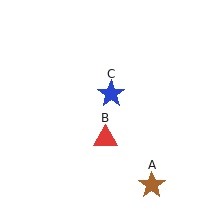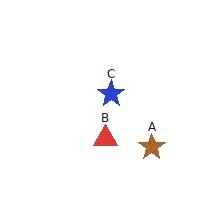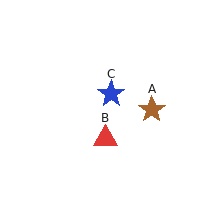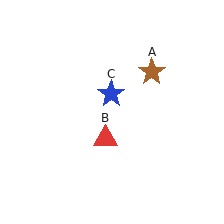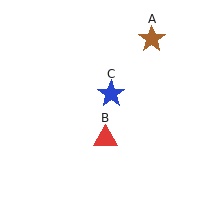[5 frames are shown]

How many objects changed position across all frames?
1 object changed position: brown star (object A).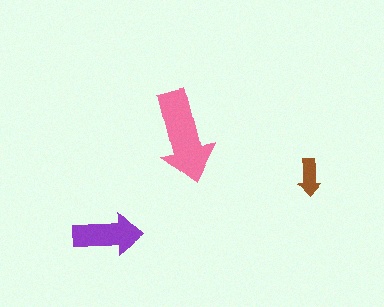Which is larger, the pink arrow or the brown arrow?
The pink one.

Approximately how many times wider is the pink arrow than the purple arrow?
About 1.5 times wider.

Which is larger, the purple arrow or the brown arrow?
The purple one.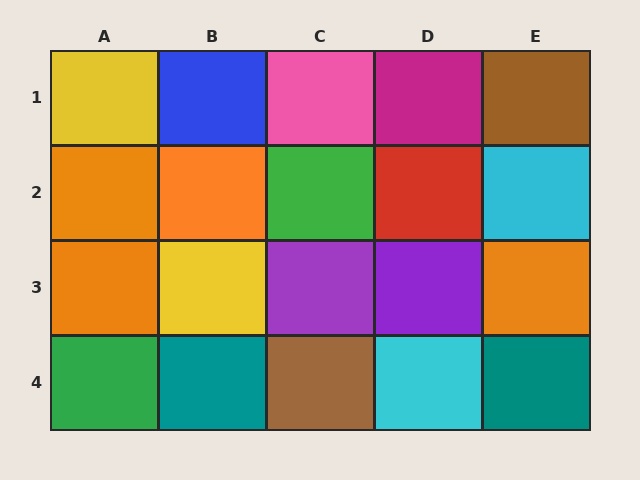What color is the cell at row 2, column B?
Orange.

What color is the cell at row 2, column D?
Red.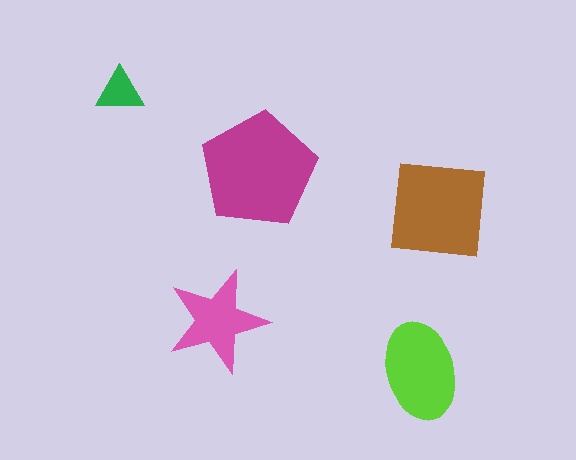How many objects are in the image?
There are 5 objects in the image.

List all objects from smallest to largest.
The green triangle, the pink star, the lime ellipse, the brown square, the magenta pentagon.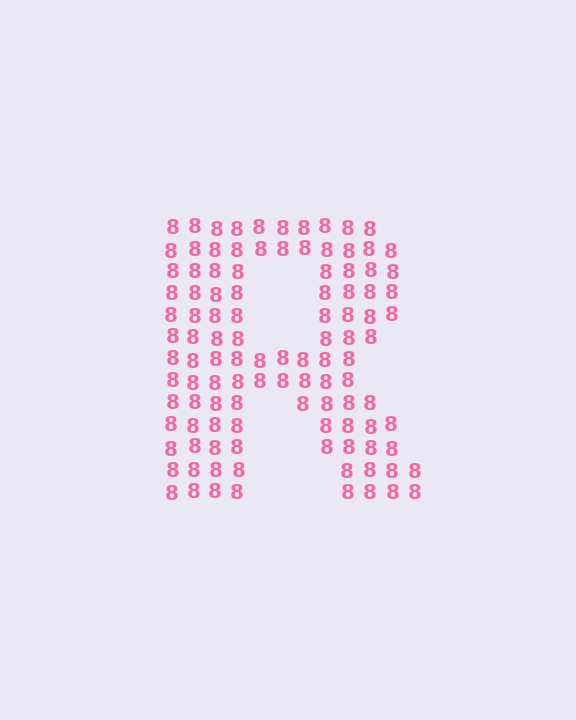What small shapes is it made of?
It is made of small digit 8's.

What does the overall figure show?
The overall figure shows the letter R.